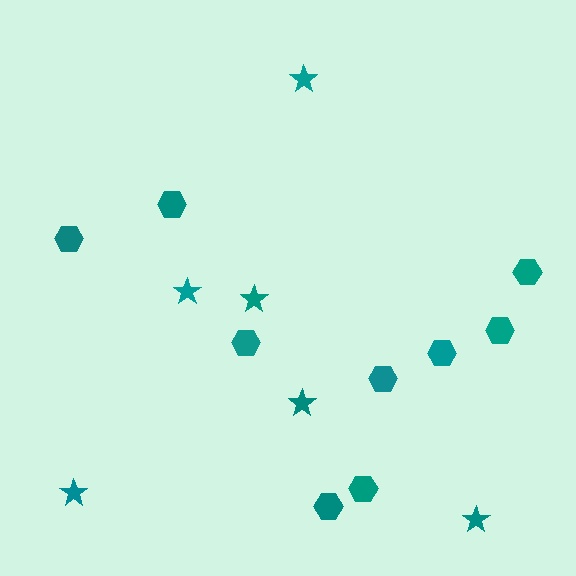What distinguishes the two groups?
There are 2 groups: one group of stars (6) and one group of hexagons (9).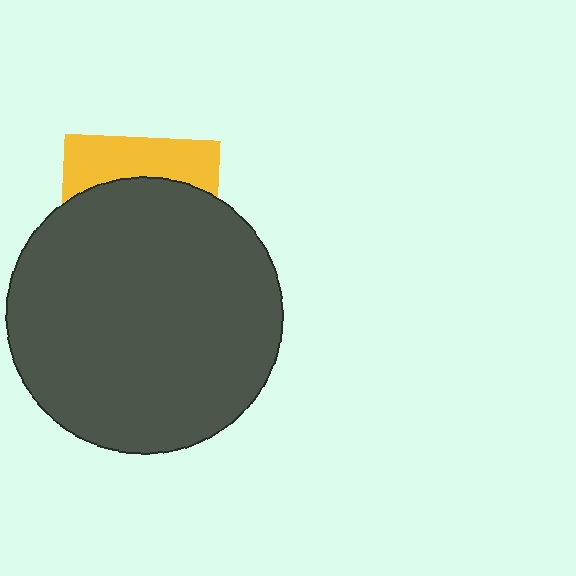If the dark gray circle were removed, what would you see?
You would see the complete yellow square.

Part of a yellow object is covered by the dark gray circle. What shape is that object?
It is a square.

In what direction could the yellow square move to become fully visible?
The yellow square could move up. That would shift it out from behind the dark gray circle entirely.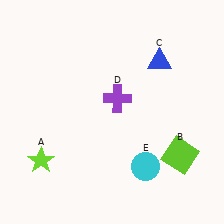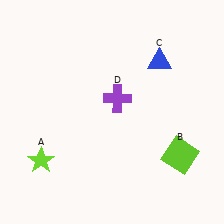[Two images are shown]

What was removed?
The cyan circle (E) was removed in Image 2.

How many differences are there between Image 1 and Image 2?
There is 1 difference between the two images.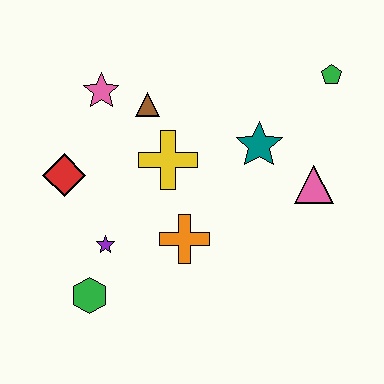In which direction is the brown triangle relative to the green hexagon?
The brown triangle is above the green hexagon.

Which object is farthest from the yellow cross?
The green pentagon is farthest from the yellow cross.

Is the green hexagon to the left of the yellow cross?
Yes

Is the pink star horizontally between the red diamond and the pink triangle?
Yes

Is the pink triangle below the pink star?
Yes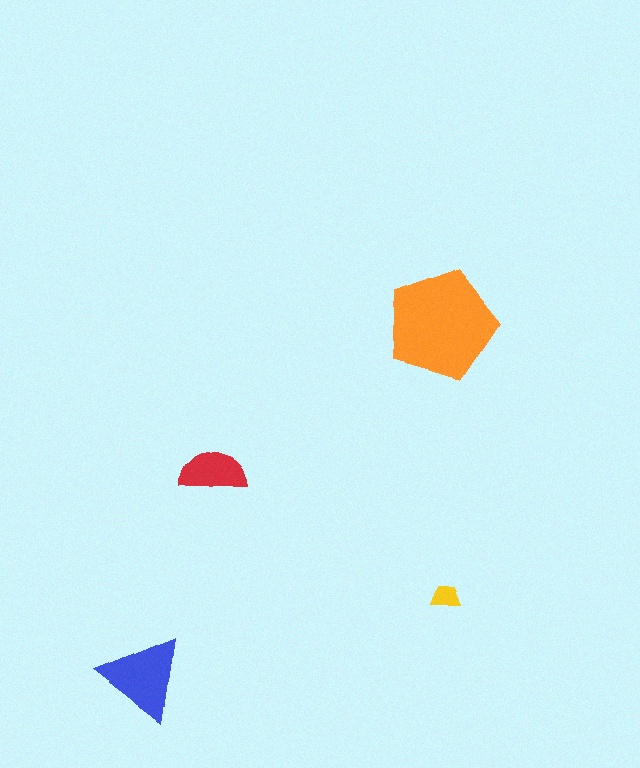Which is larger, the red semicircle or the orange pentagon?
The orange pentagon.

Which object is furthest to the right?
The yellow trapezoid is rightmost.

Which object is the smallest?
The yellow trapezoid.